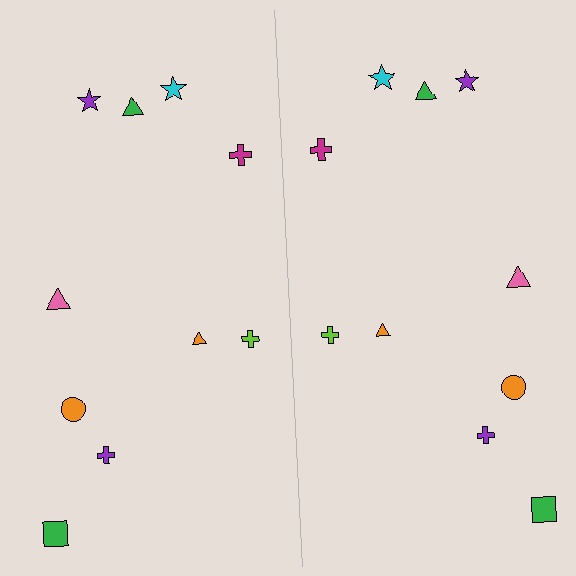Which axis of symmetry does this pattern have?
The pattern has a vertical axis of symmetry running through the center of the image.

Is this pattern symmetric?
Yes, this pattern has bilateral (reflection) symmetry.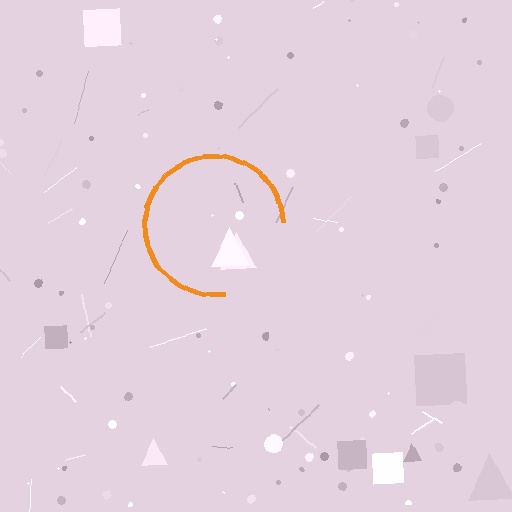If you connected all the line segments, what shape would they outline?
They would outline a circle.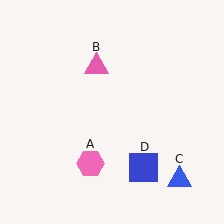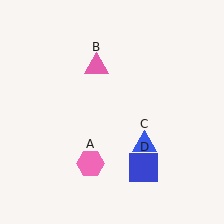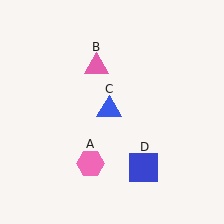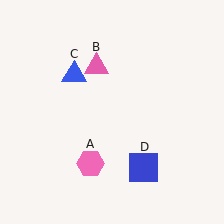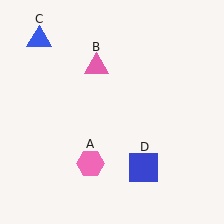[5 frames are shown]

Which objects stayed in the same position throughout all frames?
Pink hexagon (object A) and pink triangle (object B) and blue square (object D) remained stationary.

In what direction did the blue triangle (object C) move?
The blue triangle (object C) moved up and to the left.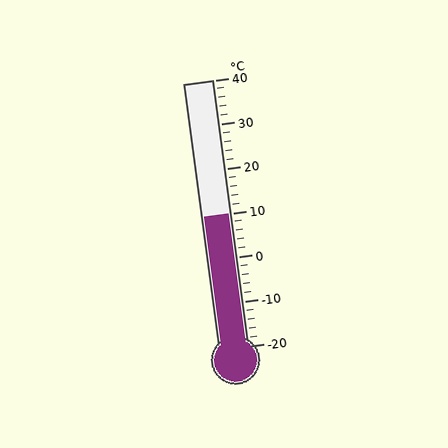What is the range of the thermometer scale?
The thermometer scale ranges from -20°C to 40°C.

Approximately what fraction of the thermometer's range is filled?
The thermometer is filled to approximately 50% of its range.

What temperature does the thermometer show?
The thermometer shows approximately 10°C.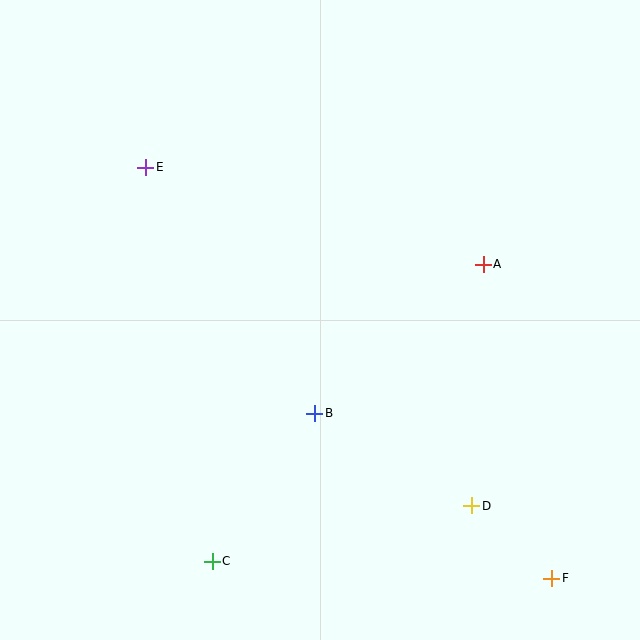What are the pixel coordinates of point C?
Point C is at (212, 561).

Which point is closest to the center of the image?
Point B at (315, 413) is closest to the center.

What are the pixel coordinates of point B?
Point B is at (315, 413).